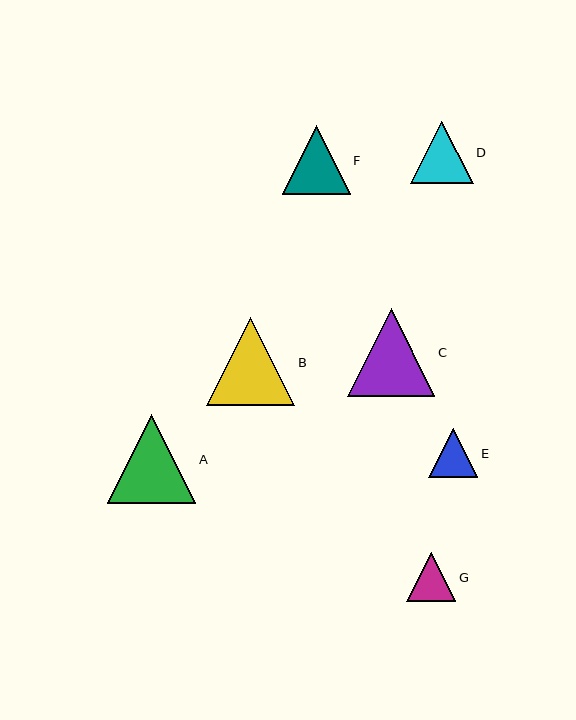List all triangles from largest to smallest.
From largest to smallest: A, C, B, F, D, G, E.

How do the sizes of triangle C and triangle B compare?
Triangle C and triangle B are approximately the same size.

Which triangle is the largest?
Triangle A is the largest with a size of approximately 88 pixels.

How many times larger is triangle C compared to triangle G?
Triangle C is approximately 1.8 times the size of triangle G.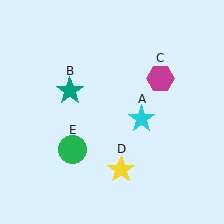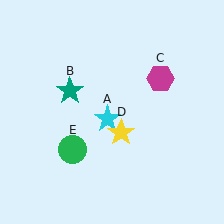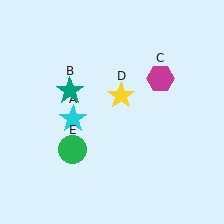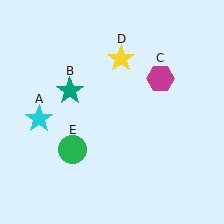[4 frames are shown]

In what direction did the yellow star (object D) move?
The yellow star (object D) moved up.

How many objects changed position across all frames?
2 objects changed position: cyan star (object A), yellow star (object D).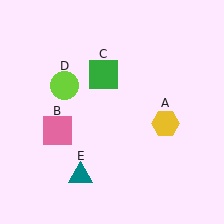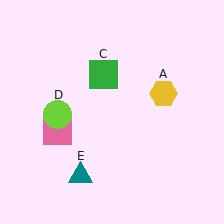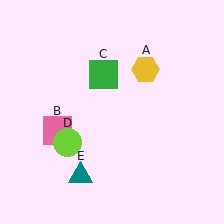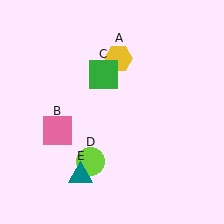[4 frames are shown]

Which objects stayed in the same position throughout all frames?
Pink square (object B) and green square (object C) and teal triangle (object E) remained stationary.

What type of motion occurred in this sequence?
The yellow hexagon (object A), lime circle (object D) rotated counterclockwise around the center of the scene.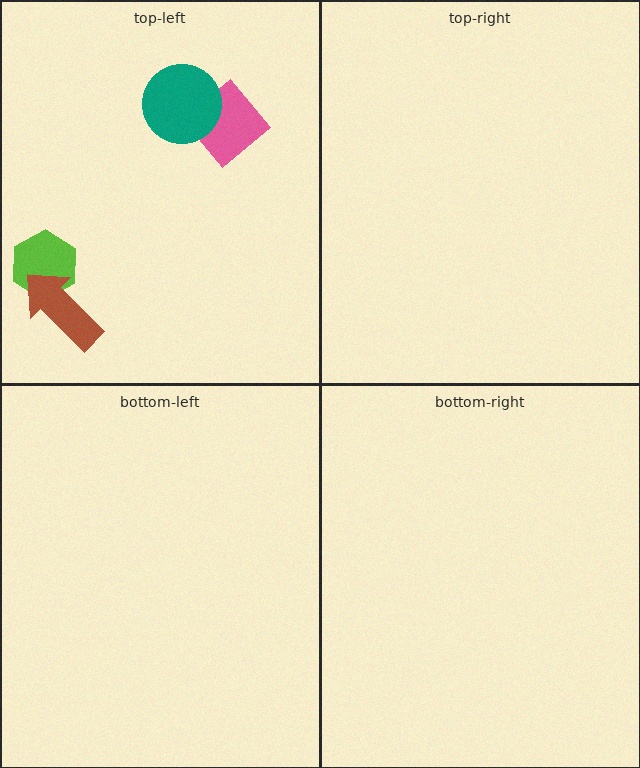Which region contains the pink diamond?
The top-left region.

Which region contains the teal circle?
The top-left region.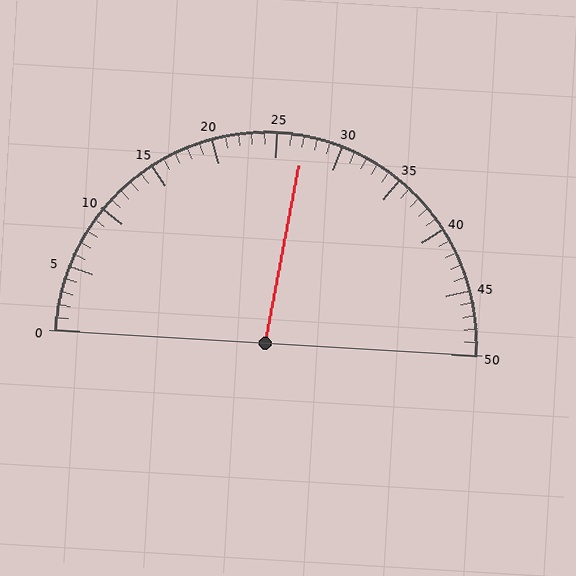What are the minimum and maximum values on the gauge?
The gauge ranges from 0 to 50.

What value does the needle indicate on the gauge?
The needle indicates approximately 27.